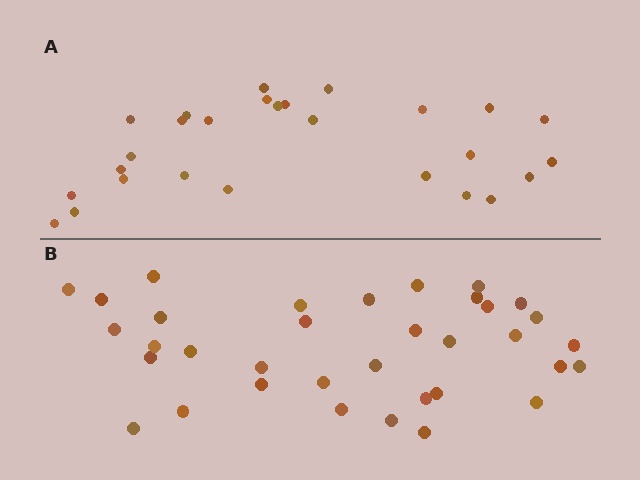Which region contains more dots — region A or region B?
Region B (the bottom region) has more dots.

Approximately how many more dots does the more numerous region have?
Region B has roughly 8 or so more dots than region A.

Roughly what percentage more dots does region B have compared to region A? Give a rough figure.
About 30% more.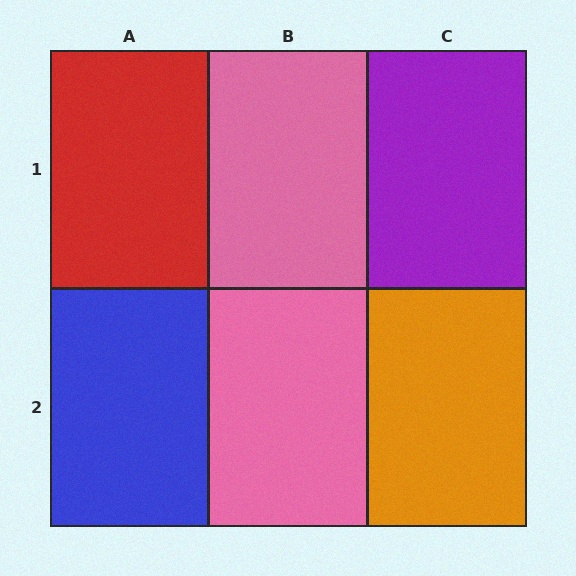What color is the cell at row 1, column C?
Purple.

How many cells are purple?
1 cell is purple.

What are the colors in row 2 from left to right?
Blue, pink, orange.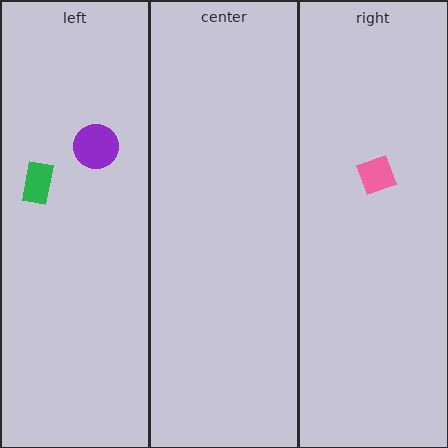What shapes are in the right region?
The pink diamond.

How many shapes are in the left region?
2.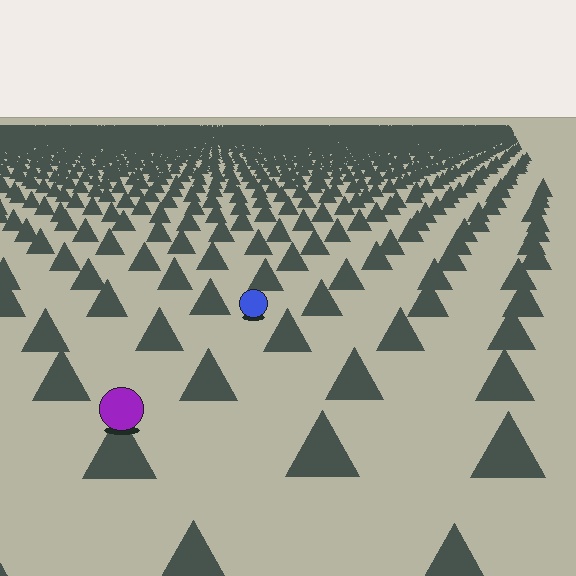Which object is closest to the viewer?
The purple circle is closest. The texture marks near it are larger and more spread out.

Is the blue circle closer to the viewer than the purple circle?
No. The purple circle is closer — you can tell from the texture gradient: the ground texture is coarser near it.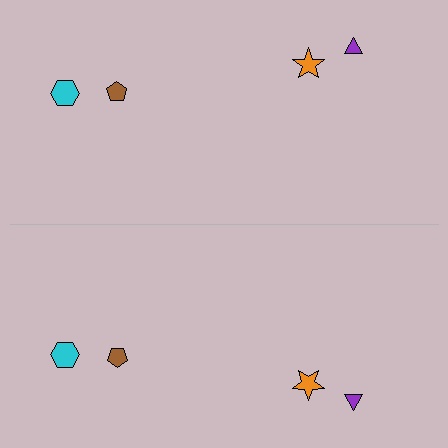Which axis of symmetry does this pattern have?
The pattern has a horizontal axis of symmetry running through the center of the image.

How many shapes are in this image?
There are 8 shapes in this image.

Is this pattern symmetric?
Yes, this pattern has bilateral (reflection) symmetry.